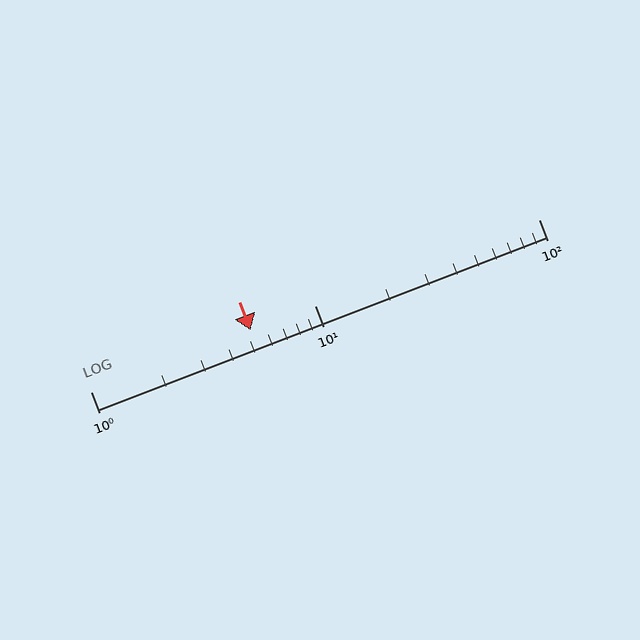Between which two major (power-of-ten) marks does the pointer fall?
The pointer is between 1 and 10.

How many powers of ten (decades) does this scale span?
The scale spans 2 decades, from 1 to 100.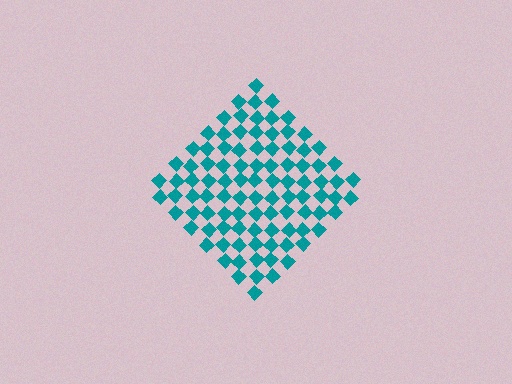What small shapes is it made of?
It is made of small diamonds.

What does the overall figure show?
The overall figure shows a diamond.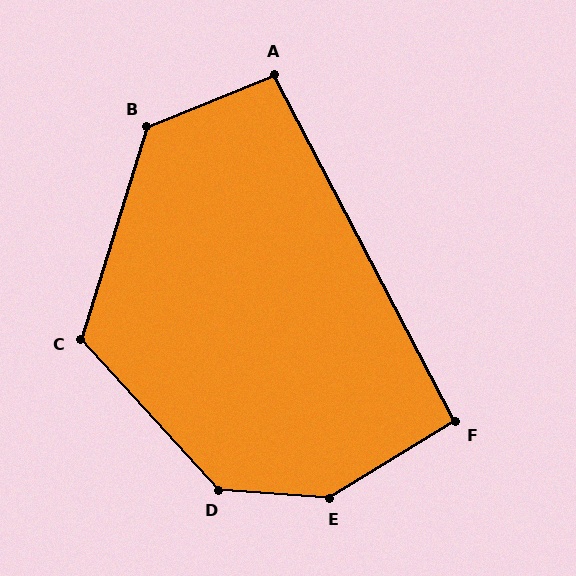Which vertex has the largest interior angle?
E, at approximately 145 degrees.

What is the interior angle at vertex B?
Approximately 130 degrees (obtuse).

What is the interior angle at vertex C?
Approximately 120 degrees (obtuse).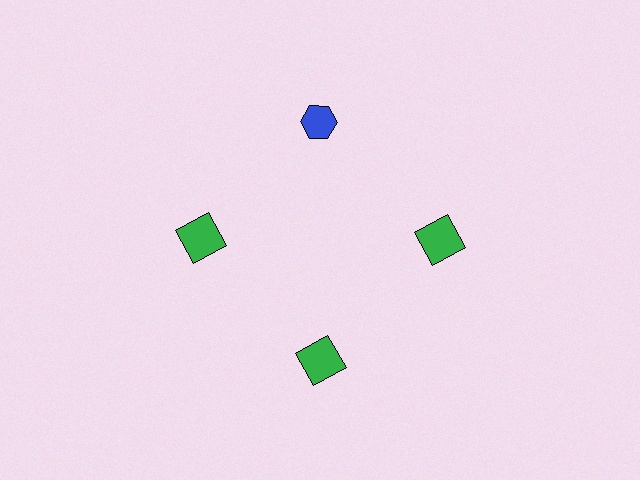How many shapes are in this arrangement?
There are 4 shapes arranged in a ring pattern.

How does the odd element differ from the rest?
It differs in both color (blue instead of green) and shape (hexagon instead of square).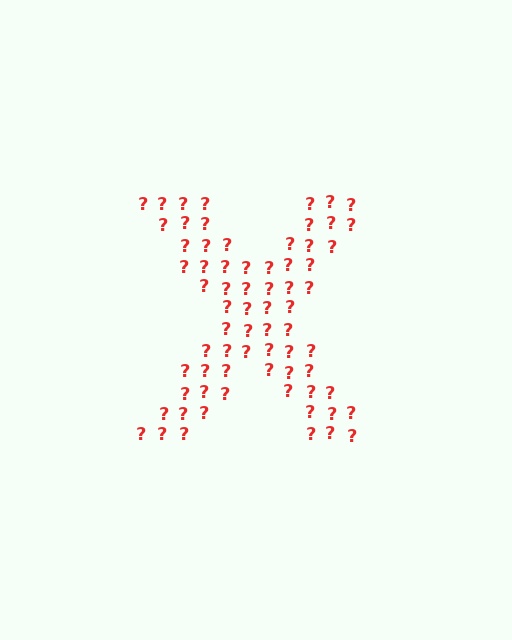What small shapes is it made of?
It is made of small question marks.